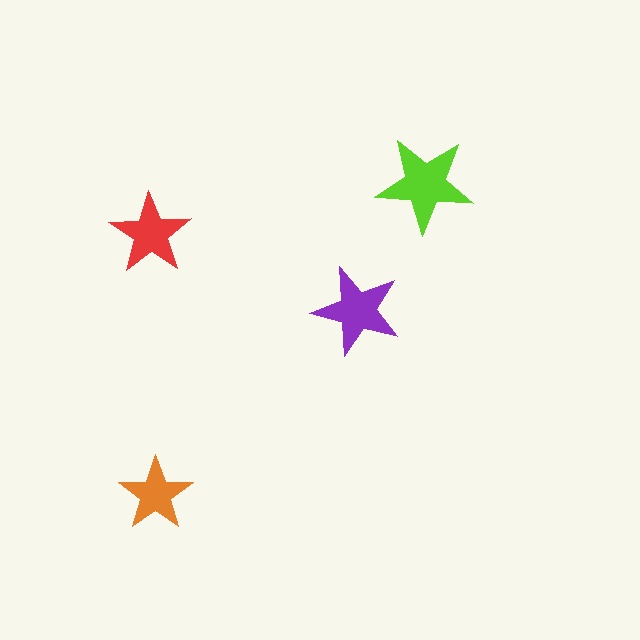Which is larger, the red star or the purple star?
The purple one.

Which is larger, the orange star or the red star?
The red one.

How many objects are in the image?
There are 4 objects in the image.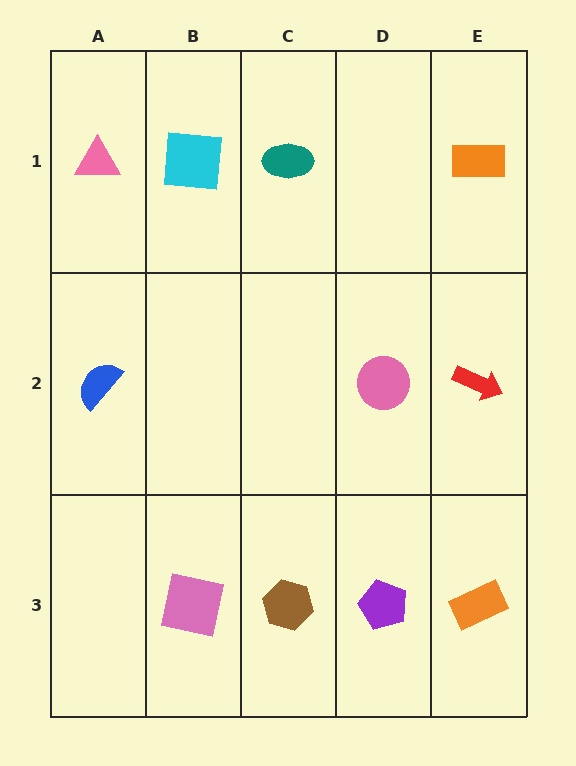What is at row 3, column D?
A purple pentagon.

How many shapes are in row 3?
4 shapes.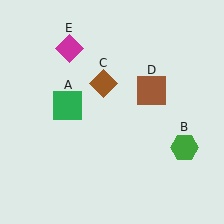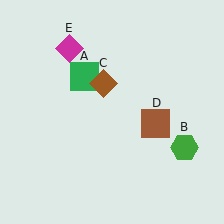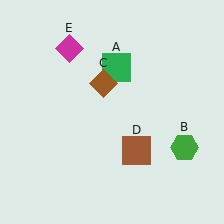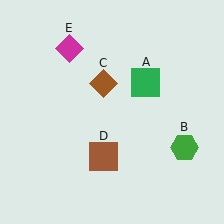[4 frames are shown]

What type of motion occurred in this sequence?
The green square (object A), brown square (object D) rotated clockwise around the center of the scene.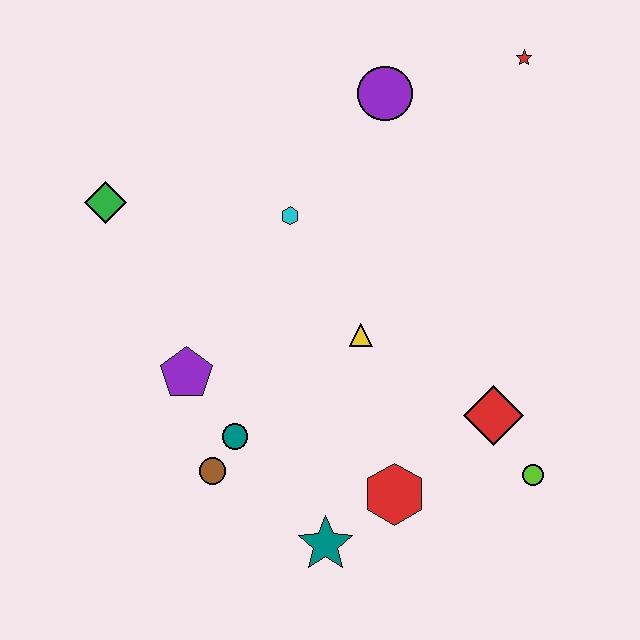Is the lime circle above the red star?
No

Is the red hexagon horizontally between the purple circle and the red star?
Yes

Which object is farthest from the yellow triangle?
The red star is farthest from the yellow triangle.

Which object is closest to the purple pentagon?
The teal circle is closest to the purple pentagon.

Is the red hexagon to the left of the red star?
Yes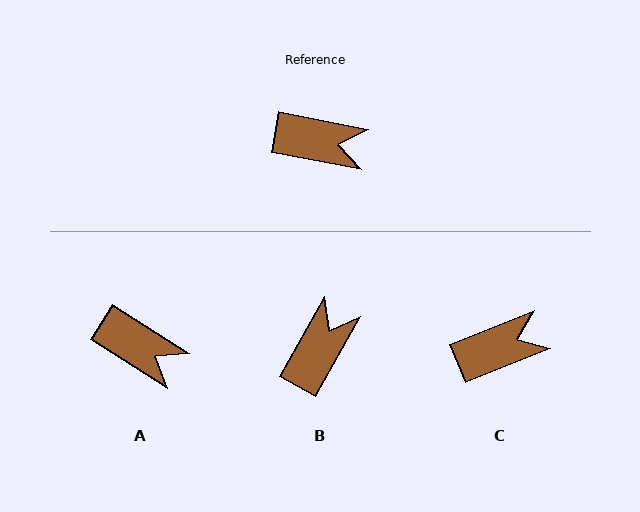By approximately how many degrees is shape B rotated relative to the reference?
Approximately 71 degrees counter-clockwise.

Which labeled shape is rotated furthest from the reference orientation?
B, about 71 degrees away.